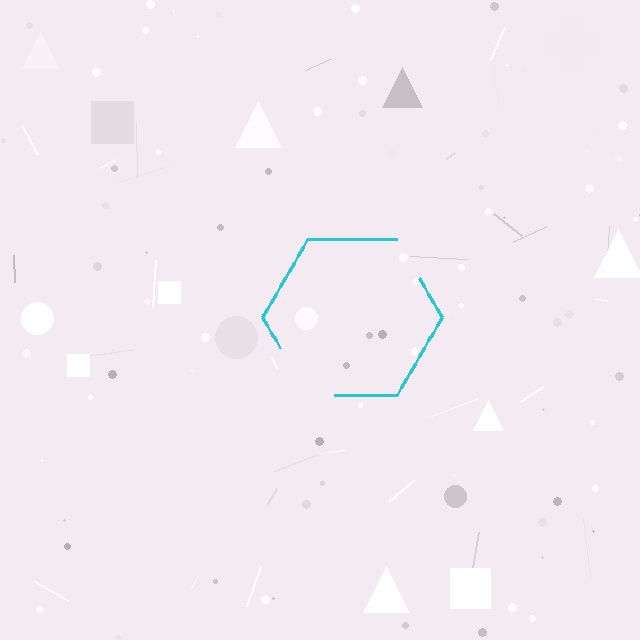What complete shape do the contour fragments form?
The contour fragments form a hexagon.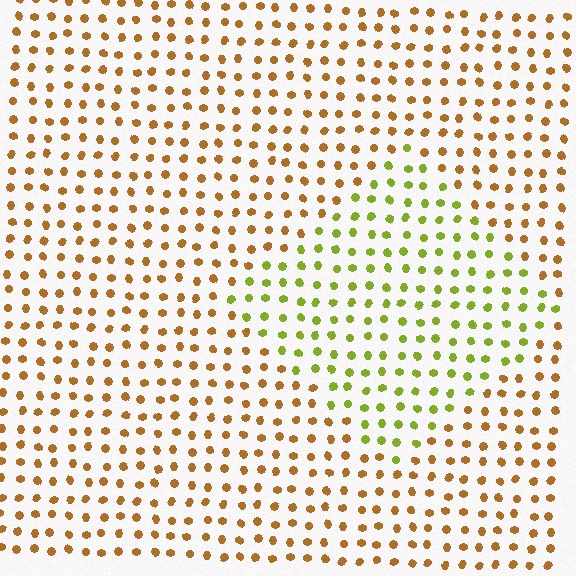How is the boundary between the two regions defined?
The boundary is defined purely by a slight shift in hue (about 47 degrees). Spacing, size, and orientation are identical on both sides.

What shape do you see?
I see a diamond.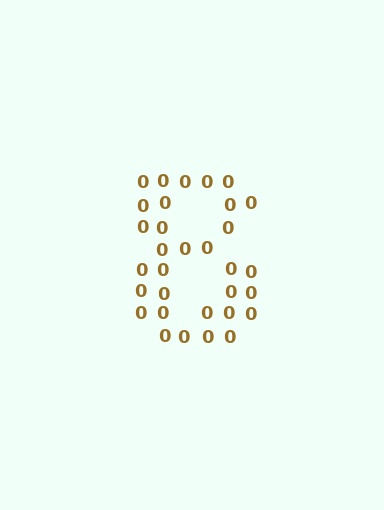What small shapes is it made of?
It is made of small digit 0's.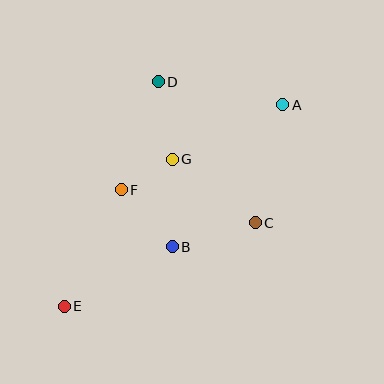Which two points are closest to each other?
Points F and G are closest to each other.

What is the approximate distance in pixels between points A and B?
The distance between A and B is approximately 180 pixels.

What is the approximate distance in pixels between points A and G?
The distance between A and G is approximately 123 pixels.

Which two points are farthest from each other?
Points A and E are farthest from each other.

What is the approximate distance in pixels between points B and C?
The distance between B and C is approximately 86 pixels.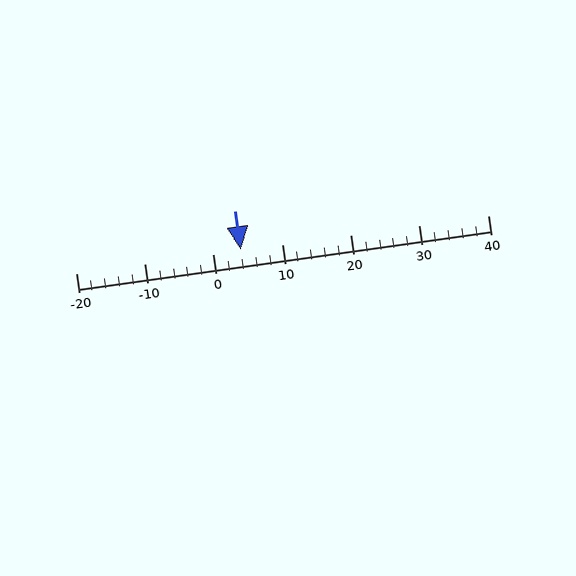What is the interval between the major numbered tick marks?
The major tick marks are spaced 10 units apart.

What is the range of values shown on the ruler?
The ruler shows values from -20 to 40.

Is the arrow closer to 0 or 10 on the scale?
The arrow is closer to 0.